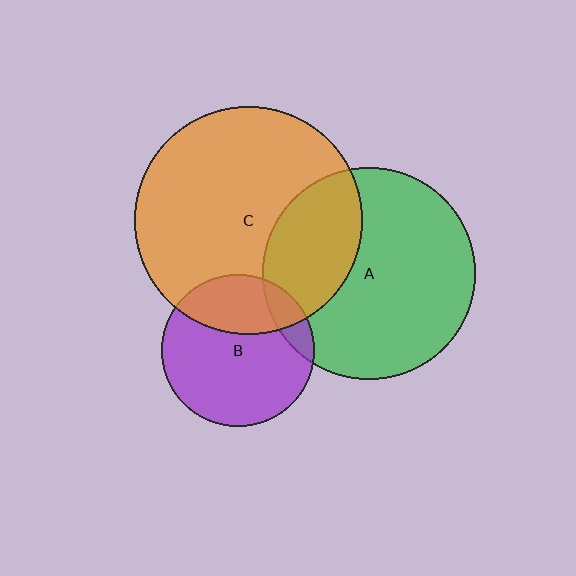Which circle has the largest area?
Circle C (orange).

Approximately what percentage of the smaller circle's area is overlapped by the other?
Approximately 30%.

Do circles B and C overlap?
Yes.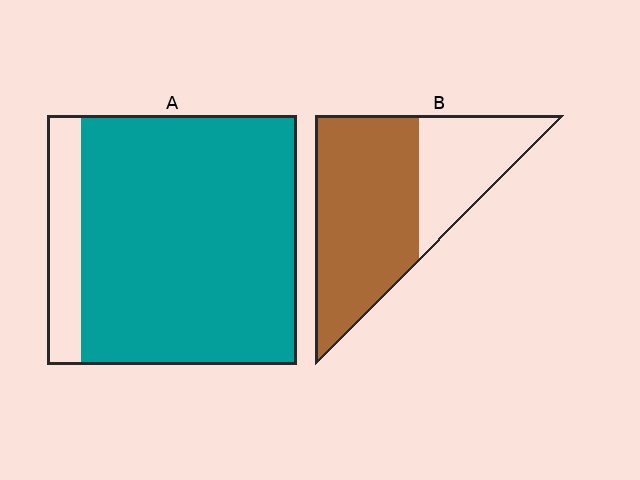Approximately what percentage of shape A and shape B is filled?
A is approximately 85% and B is approximately 65%.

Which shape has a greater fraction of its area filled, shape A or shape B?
Shape A.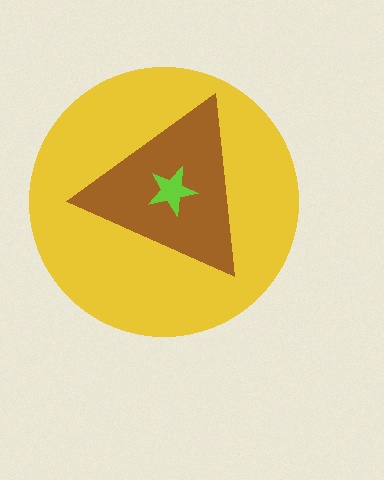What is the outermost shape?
The yellow circle.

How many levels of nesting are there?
3.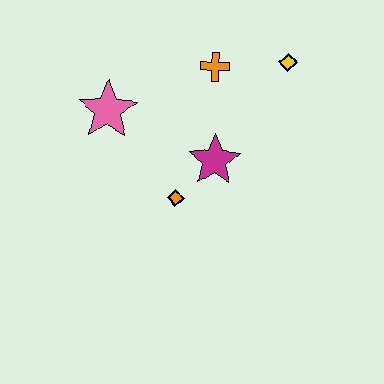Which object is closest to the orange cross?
The yellow diamond is closest to the orange cross.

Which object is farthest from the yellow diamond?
The pink star is farthest from the yellow diamond.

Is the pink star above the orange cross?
No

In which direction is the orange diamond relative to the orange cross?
The orange diamond is below the orange cross.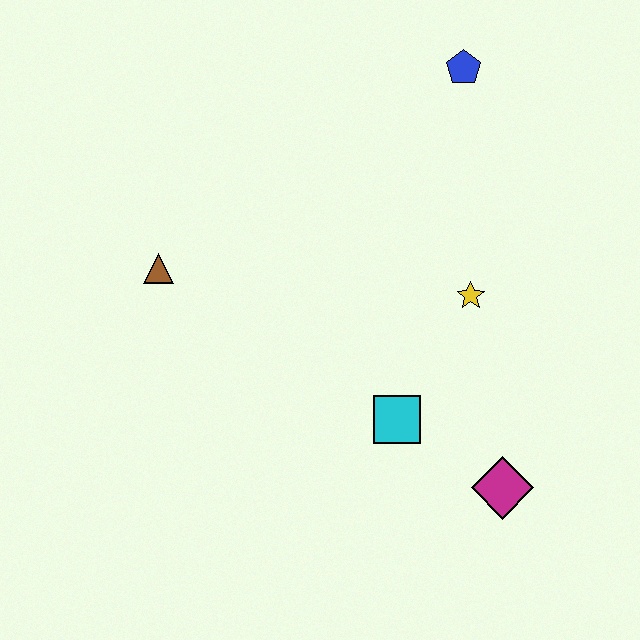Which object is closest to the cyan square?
The magenta diamond is closest to the cyan square.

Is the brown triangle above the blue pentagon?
No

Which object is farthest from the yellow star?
The brown triangle is farthest from the yellow star.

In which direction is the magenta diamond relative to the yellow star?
The magenta diamond is below the yellow star.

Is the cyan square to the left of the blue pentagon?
Yes